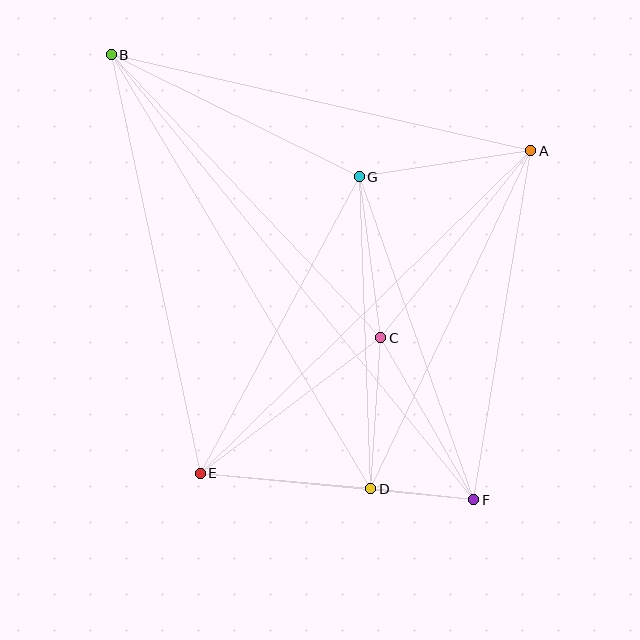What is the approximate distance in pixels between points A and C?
The distance between A and C is approximately 240 pixels.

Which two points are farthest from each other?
Points B and F are farthest from each other.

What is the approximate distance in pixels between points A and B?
The distance between A and B is approximately 430 pixels.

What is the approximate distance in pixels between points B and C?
The distance between B and C is approximately 391 pixels.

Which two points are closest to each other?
Points D and F are closest to each other.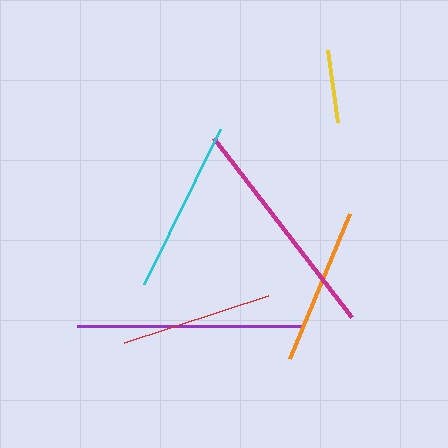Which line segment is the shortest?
The yellow line is the shortest at approximately 73 pixels.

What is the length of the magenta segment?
The magenta segment is approximately 226 pixels long.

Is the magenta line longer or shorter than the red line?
The magenta line is longer than the red line.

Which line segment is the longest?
The magenta line is the longest at approximately 226 pixels.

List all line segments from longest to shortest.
From longest to shortest: magenta, purple, cyan, orange, red, yellow.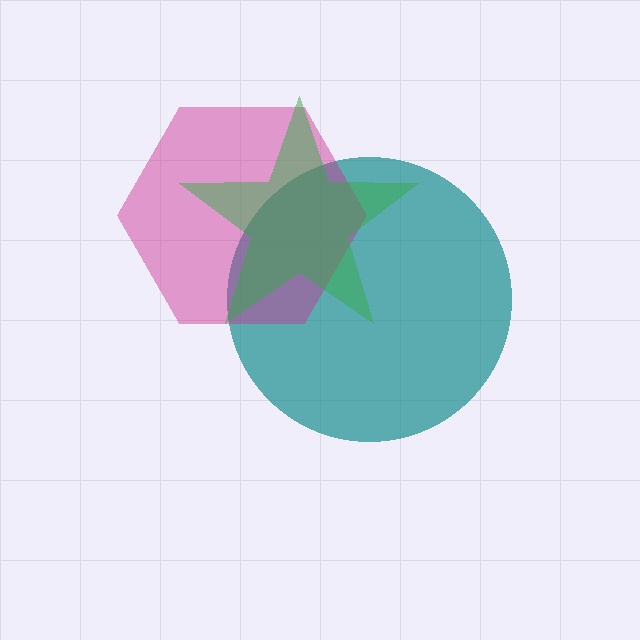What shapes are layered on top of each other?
The layered shapes are: a teal circle, a magenta hexagon, a green star.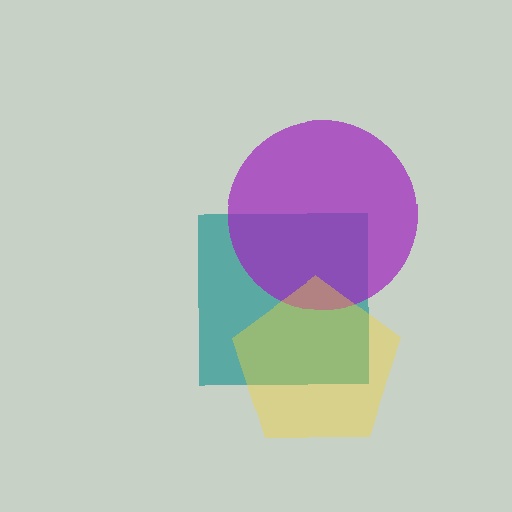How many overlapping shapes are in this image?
There are 3 overlapping shapes in the image.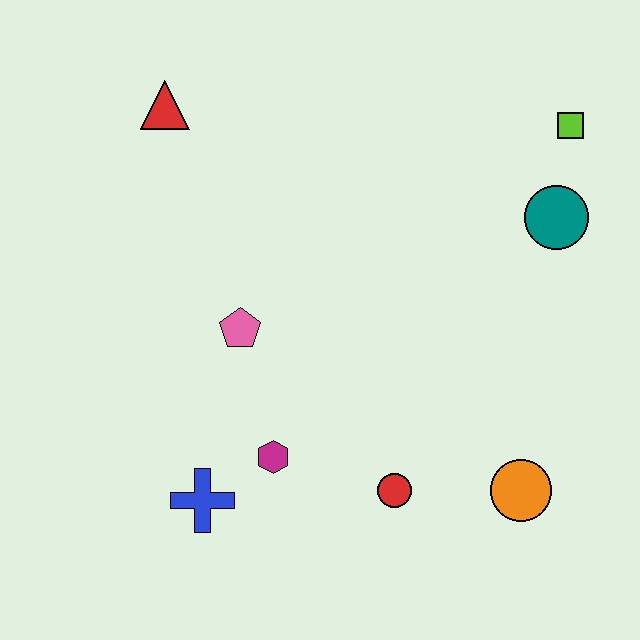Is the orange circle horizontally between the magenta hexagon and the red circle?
No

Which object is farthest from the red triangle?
The orange circle is farthest from the red triangle.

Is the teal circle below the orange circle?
No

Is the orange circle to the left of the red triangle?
No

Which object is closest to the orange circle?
The red circle is closest to the orange circle.